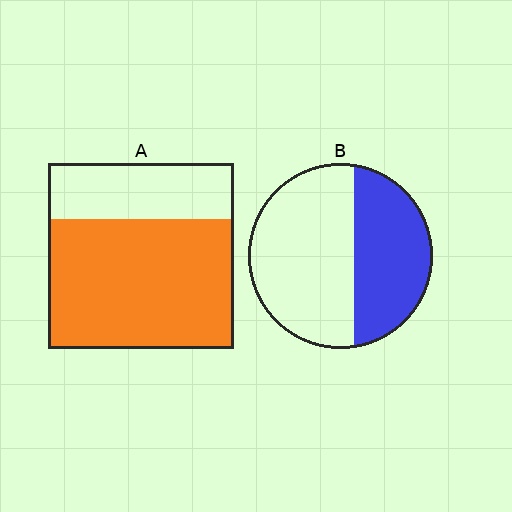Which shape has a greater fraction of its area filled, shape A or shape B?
Shape A.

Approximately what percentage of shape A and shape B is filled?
A is approximately 70% and B is approximately 40%.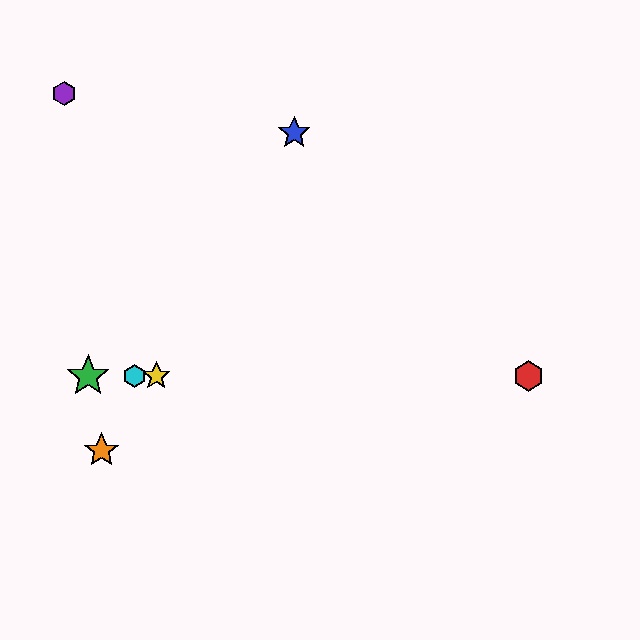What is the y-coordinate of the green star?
The green star is at y≈376.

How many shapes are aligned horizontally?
4 shapes (the red hexagon, the green star, the yellow star, the cyan hexagon) are aligned horizontally.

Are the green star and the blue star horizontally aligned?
No, the green star is at y≈376 and the blue star is at y≈133.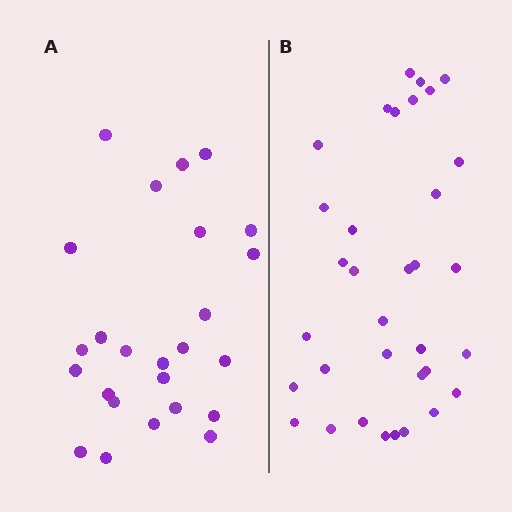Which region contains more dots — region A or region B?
Region B (the right region) has more dots.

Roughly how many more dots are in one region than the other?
Region B has roughly 8 or so more dots than region A.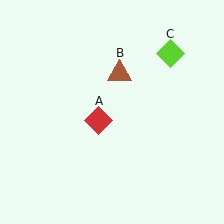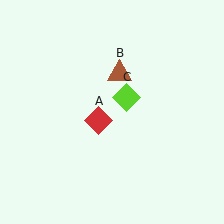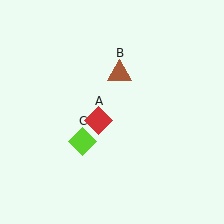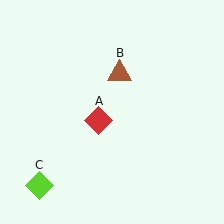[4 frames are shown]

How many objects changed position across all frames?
1 object changed position: lime diamond (object C).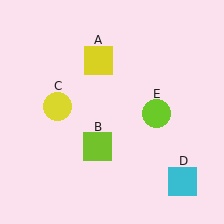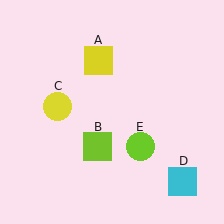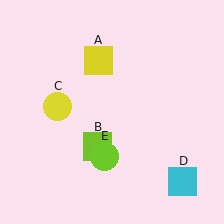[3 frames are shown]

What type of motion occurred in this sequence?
The lime circle (object E) rotated clockwise around the center of the scene.